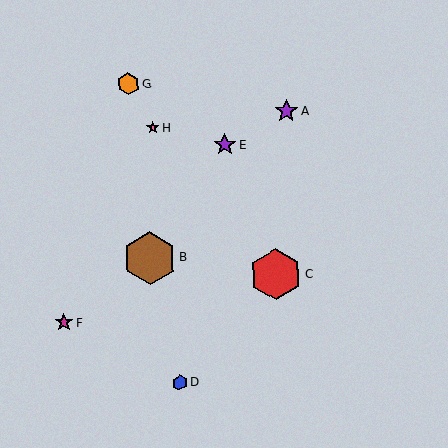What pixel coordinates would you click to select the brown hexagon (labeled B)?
Click at (150, 258) to select the brown hexagon B.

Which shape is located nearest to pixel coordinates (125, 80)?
The orange hexagon (labeled G) at (128, 84) is nearest to that location.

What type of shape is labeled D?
Shape D is a blue hexagon.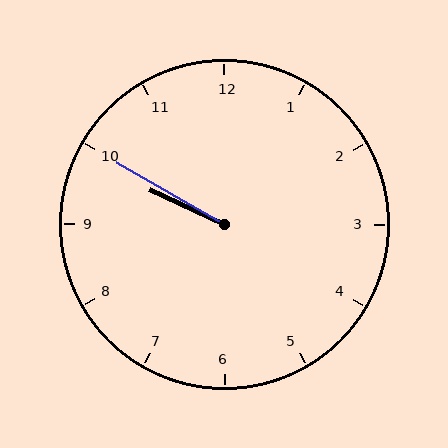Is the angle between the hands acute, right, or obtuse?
It is acute.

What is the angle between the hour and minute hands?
Approximately 5 degrees.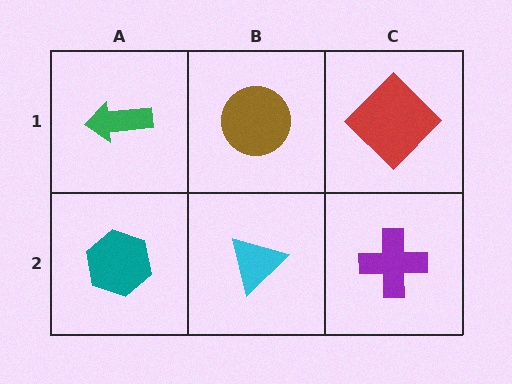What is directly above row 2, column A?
A green arrow.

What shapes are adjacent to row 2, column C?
A red diamond (row 1, column C), a cyan triangle (row 2, column B).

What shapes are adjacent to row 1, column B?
A cyan triangle (row 2, column B), a green arrow (row 1, column A), a red diamond (row 1, column C).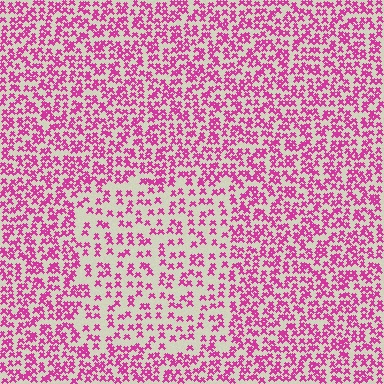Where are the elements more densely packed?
The elements are more densely packed outside the rectangle boundary.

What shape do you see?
I see a rectangle.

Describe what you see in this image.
The image contains small magenta elements arranged at two different densities. A rectangle-shaped region is visible where the elements are less densely packed than the surrounding area.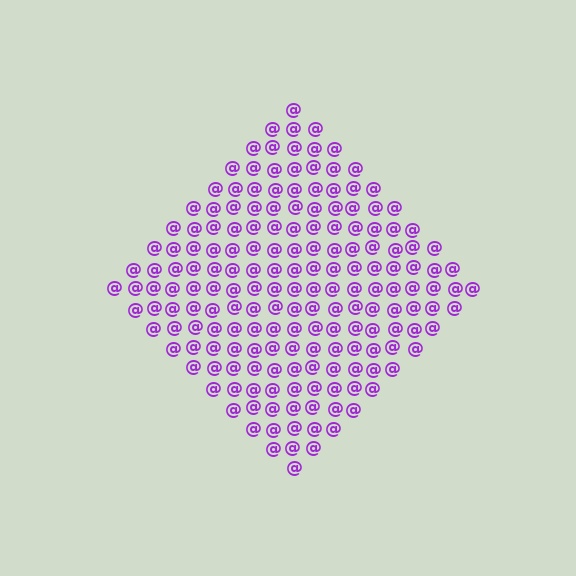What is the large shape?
The large shape is a diamond.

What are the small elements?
The small elements are at signs.